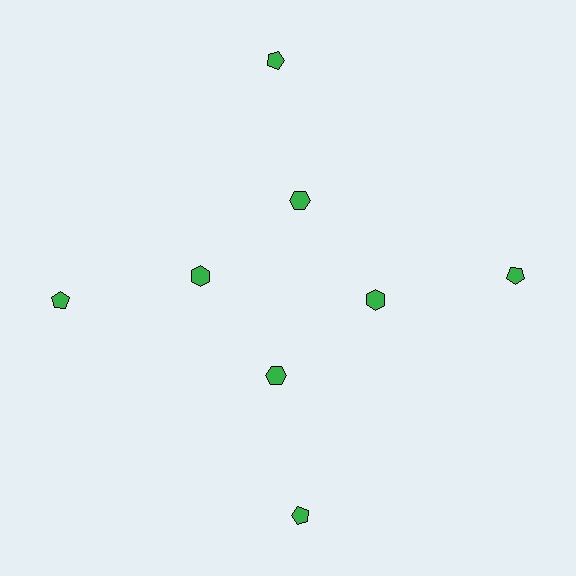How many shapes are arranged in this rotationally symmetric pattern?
There are 8 shapes, arranged in 4 groups of 2.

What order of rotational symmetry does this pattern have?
This pattern has 4-fold rotational symmetry.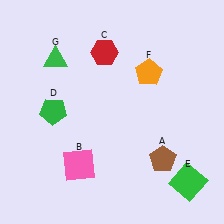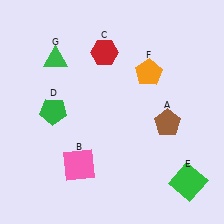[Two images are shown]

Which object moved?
The brown pentagon (A) moved up.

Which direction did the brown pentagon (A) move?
The brown pentagon (A) moved up.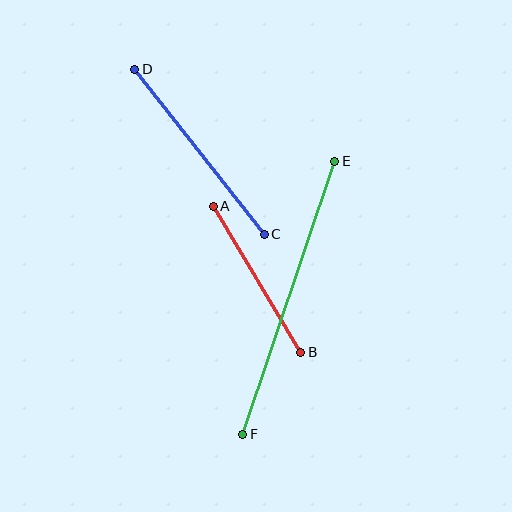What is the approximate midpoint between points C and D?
The midpoint is at approximately (200, 152) pixels.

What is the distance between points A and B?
The distance is approximately 170 pixels.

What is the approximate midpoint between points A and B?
The midpoint is at approximately (257, 279) pixels.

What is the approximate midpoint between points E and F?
The midpoint is at approximately (289, 298) pixels.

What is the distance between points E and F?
The distance is approximately 288 pixels.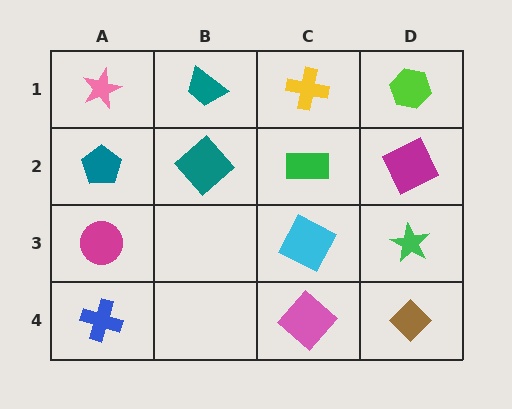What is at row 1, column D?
A lime hexagon.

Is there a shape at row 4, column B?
No, that cell is empty.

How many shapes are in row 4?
3 shapes.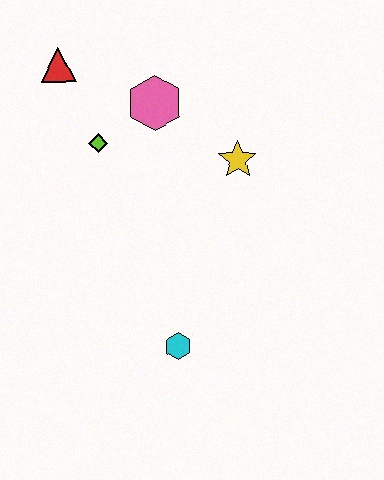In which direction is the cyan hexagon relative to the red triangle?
The cyan hexagon is below the red triangle.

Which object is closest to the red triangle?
The lime diamond is closest to the red triangle.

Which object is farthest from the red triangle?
The cyan hexagon is farthest from the red triangle.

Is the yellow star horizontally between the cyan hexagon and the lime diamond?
No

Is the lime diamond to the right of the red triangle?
Yes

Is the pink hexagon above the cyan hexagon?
Yes